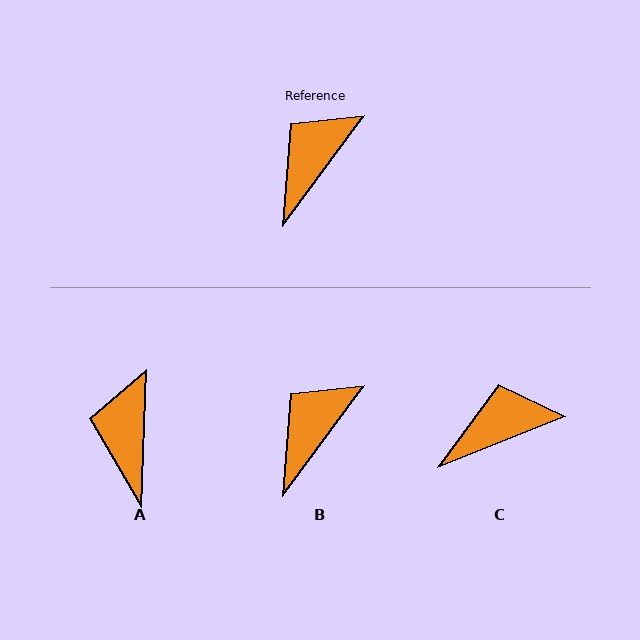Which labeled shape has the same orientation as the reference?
B.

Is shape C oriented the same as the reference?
No, it is off by about 32 degrees.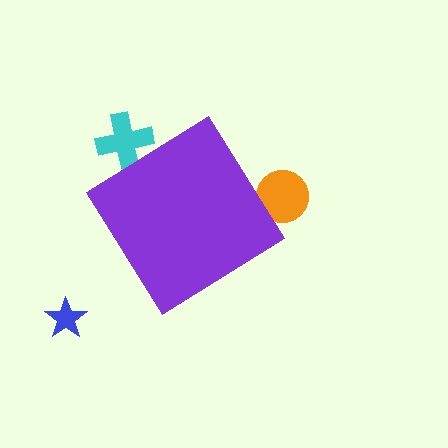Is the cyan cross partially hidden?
Yes, the cyan cross is partially hidden behind the purple diamond.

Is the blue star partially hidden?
No, the blue star is fully visible.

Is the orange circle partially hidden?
Yes, the orange circle is partially hidden behind the purple diamond.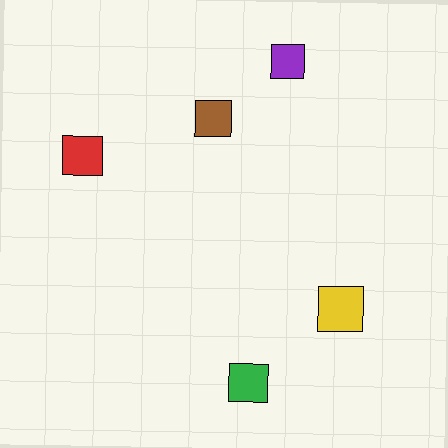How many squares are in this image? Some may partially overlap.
There are 5 squares.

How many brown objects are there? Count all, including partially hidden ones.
There is 1 brown object.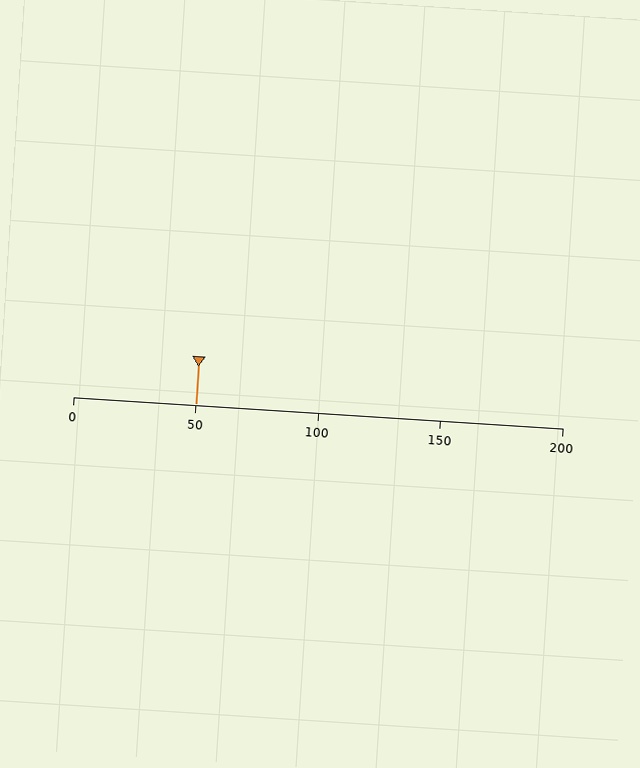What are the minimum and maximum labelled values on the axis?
The axis runs from 0 to 200.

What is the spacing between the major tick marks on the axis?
The major ticks are spaced 50 apart.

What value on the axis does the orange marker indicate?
The marker indicates approximately 50.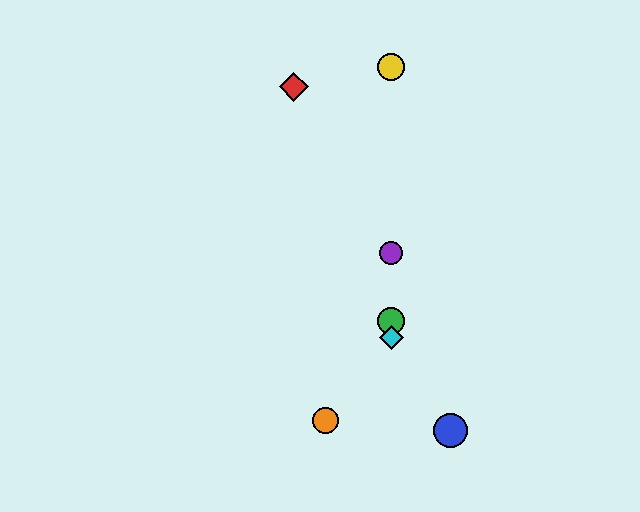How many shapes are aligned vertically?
4 shapes (the green circle, the yellow circle, the purple circle, the cyan diamond) are aligned vertically.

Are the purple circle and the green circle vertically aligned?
Yes, both are at x≈391.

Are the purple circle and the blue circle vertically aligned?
No, the purple circle is at x≈391 and the blue circle is at x≈451.